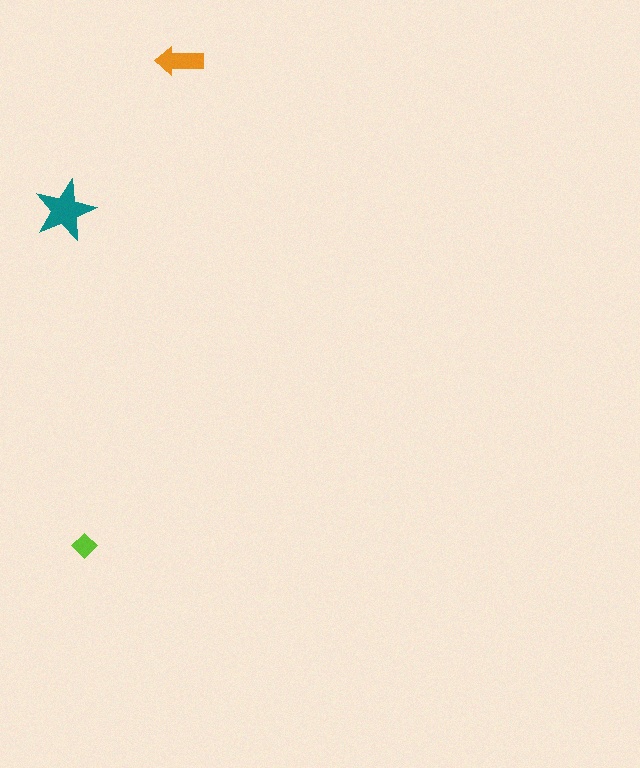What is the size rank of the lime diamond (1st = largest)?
3rd.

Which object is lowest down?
The lime diamond is bottommost.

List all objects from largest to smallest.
The teal star, the orange arrow, the lime diamond.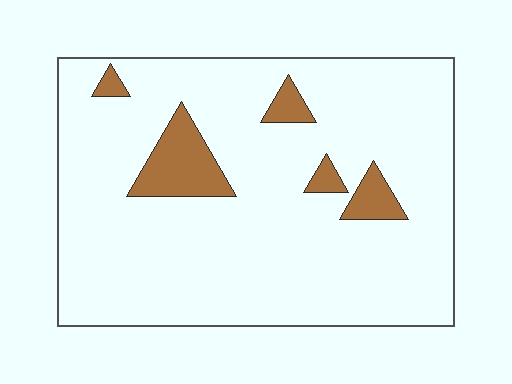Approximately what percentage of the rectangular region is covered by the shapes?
Approximately 10%.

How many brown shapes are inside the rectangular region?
5.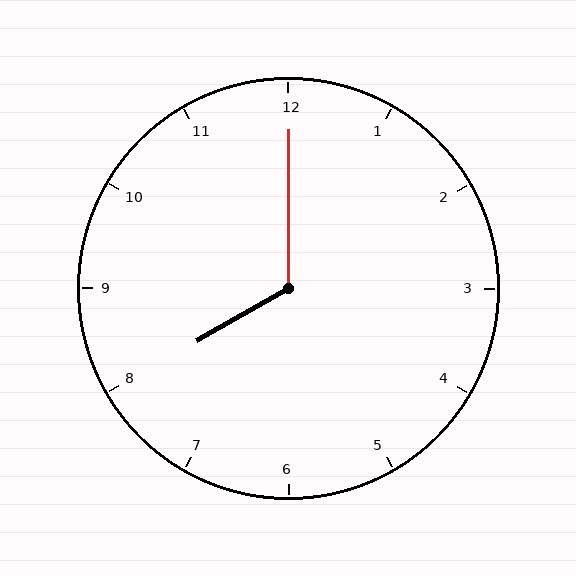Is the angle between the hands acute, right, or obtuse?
It is obtuse.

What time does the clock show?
8:00.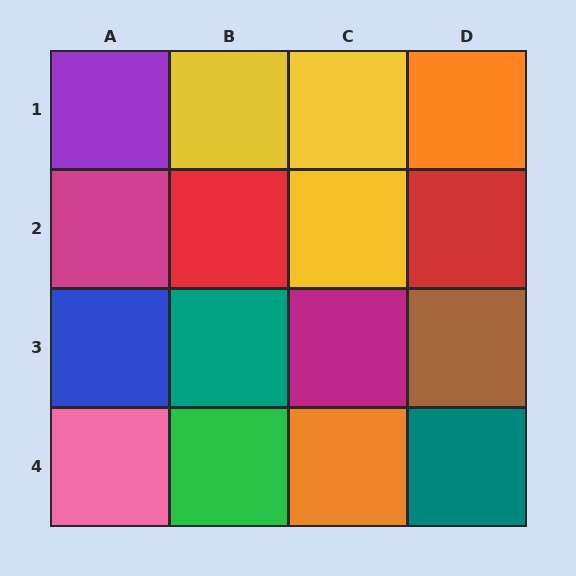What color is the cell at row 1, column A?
Purple.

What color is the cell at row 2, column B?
Red.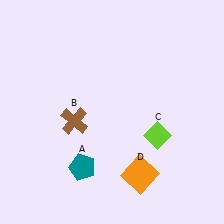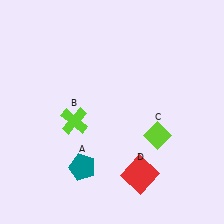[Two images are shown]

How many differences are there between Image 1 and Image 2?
There are 2 differences between the two images.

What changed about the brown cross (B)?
In Image 1, B is brown. In Image 2, it changed to lime.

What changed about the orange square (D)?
In Image 1, D is orange. In Image 2, it changed to red.